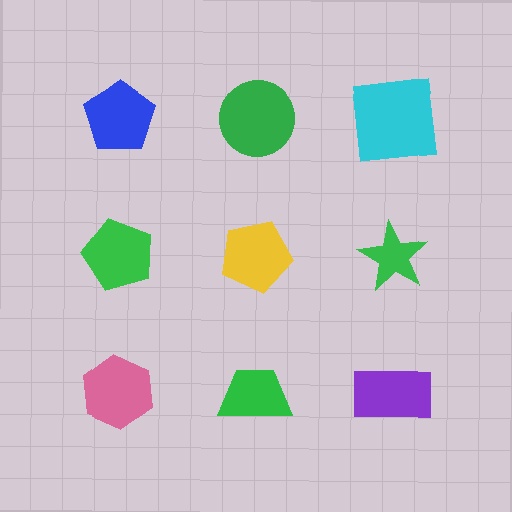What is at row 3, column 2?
A green trapezoid.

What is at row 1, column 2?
A green circle.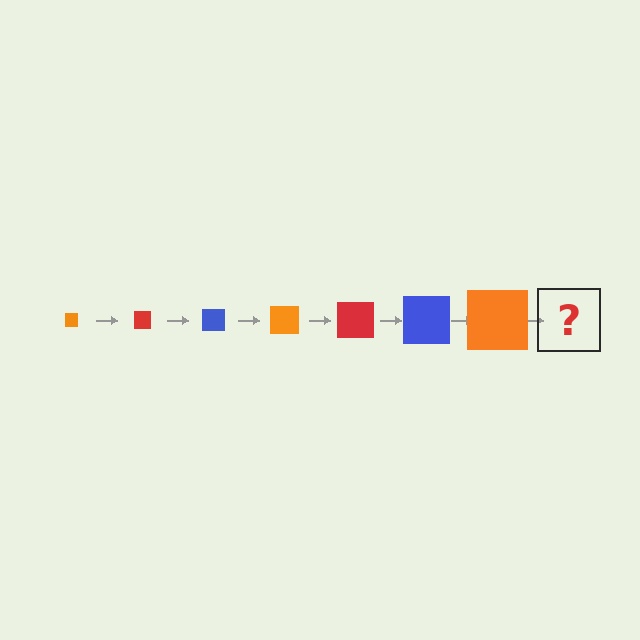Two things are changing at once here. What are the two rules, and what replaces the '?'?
The two rules are that the square grows larger each step and the color cycles through orange, red, and blue. The '?' should be a red square, larger than the previous one.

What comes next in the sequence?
The next element should be a red square, larger than the previous one.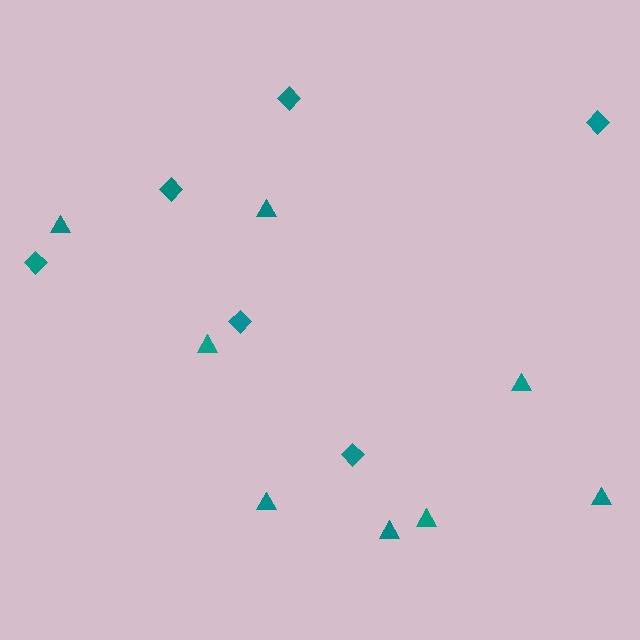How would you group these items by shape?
There are 2 groups: one group of triangles (8) and one group of diamonds (6).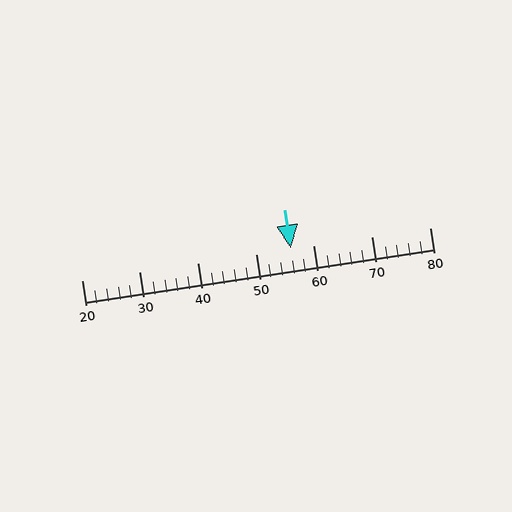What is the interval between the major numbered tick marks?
The major tick marks are spaced 10 units apart.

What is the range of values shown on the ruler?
The ruler shows values from 20 to 80.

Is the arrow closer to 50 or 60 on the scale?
The arrow is closer to 60.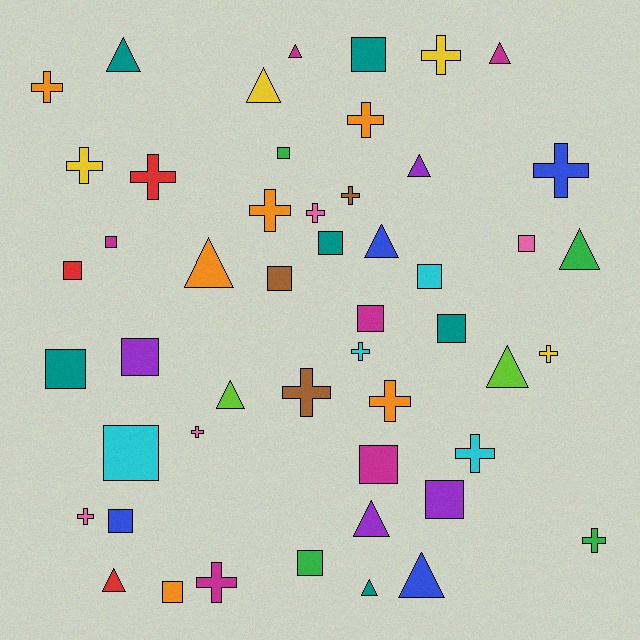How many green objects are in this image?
There are 4 green objects.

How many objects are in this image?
There are 50 objects.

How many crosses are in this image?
There are 18 crosses.